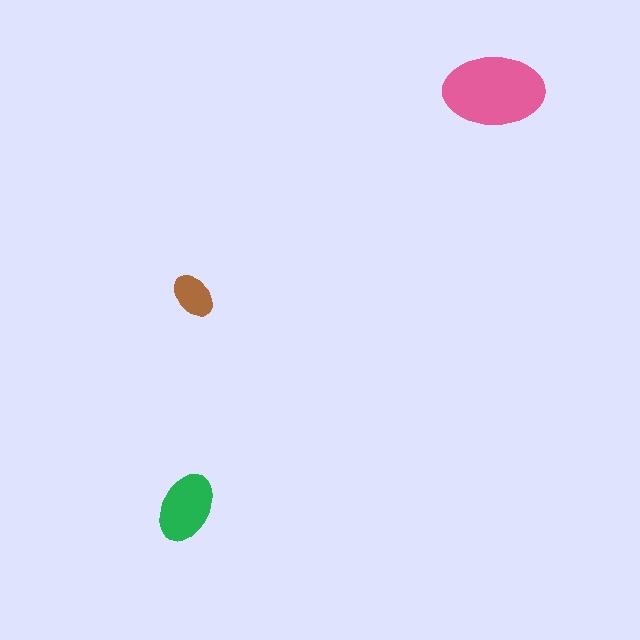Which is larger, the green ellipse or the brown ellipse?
The green one.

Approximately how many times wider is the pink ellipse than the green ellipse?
About 1.5 times wider.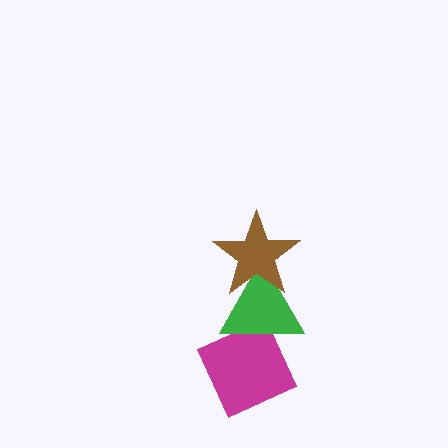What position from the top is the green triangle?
The green triangle is 2nd from the top.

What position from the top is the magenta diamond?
The magenta diamond is 3rd from the top.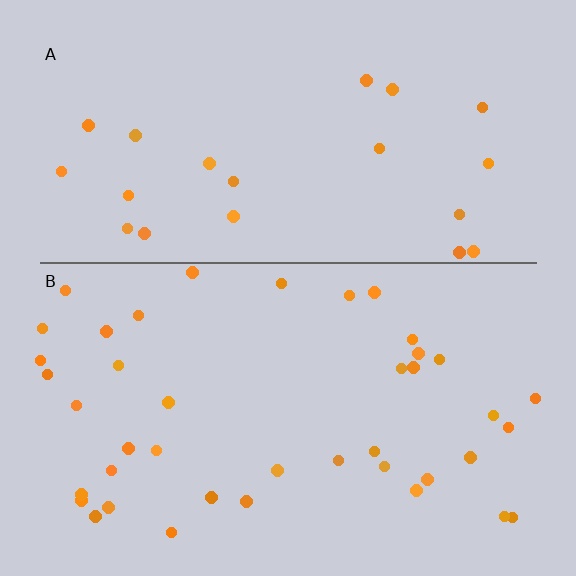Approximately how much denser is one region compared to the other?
Approximately 1.9× — region B over region A.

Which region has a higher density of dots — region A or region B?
B (the bottom).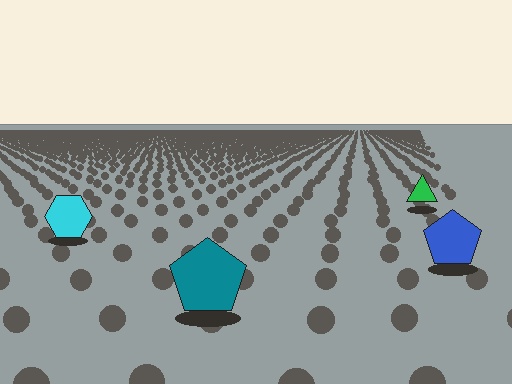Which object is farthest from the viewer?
The green triangle is farthest from the viewer. It appears smaller and the ground texture around it is denser.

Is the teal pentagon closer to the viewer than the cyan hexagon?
Yes. The teal pentagon is closer — you can tell from the texture gradient: the ground texture is coarser near it.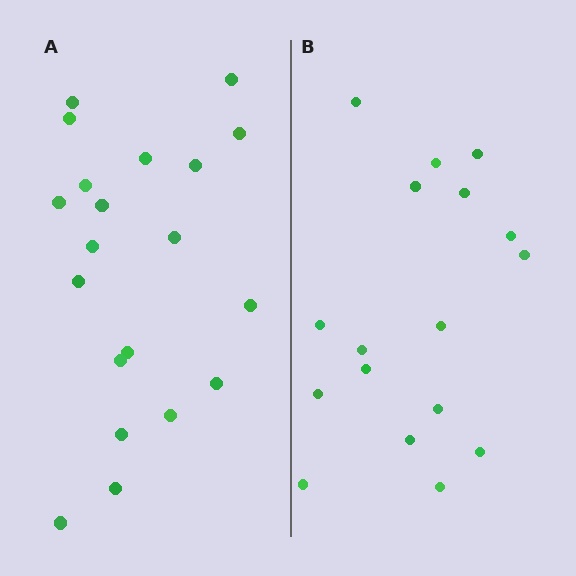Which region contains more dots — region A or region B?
Region A (the left region) has more dots.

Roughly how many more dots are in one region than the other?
Region A has just a few more — roughly 2 or 3 more dots than region B.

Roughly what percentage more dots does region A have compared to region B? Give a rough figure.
About 20% more.